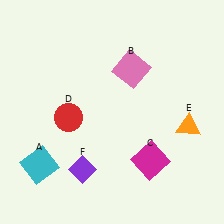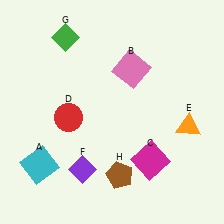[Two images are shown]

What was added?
A green diamond (G), a brown pentagon (H) were added in Image 2.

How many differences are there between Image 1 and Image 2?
There are 2 differences between the two images.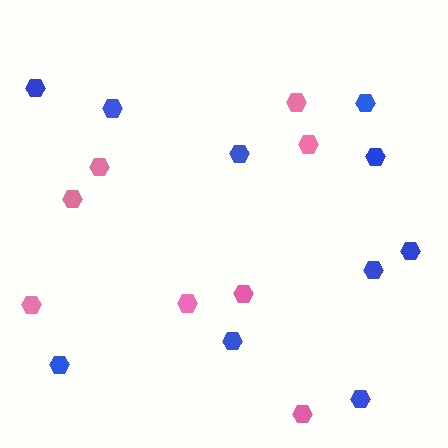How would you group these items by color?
There are 2 groups: one group of blue hexagons (10) and one group of pink hexagons (8).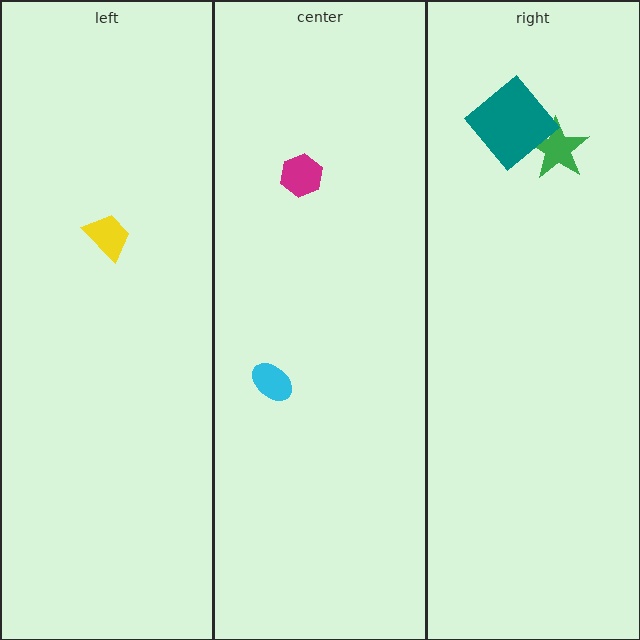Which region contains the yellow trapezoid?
The left region.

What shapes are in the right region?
The green star, the teal diamond.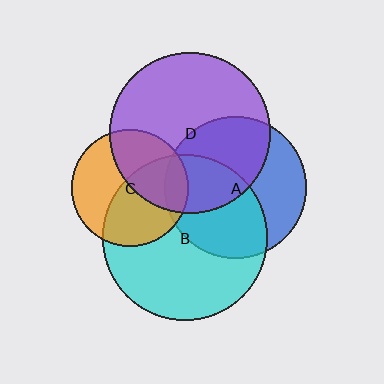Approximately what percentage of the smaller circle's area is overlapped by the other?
Approximately 25%.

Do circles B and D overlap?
Yes.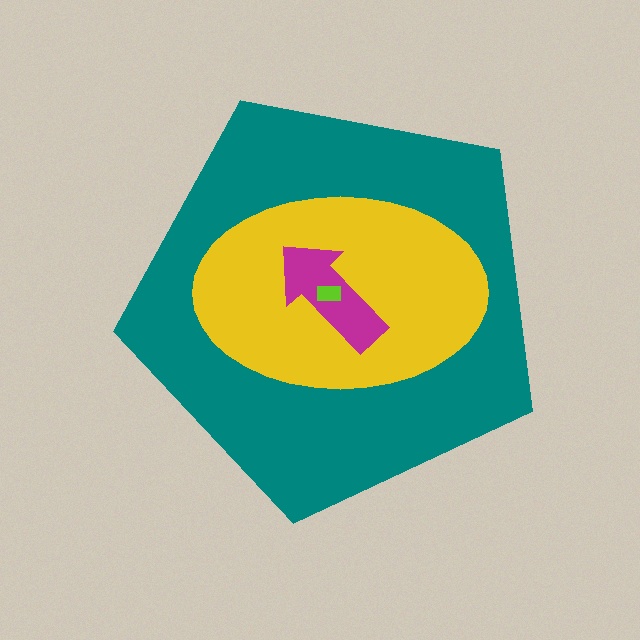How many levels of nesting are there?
4.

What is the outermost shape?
The teal pentagon.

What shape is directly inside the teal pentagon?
The yellow ellipse.